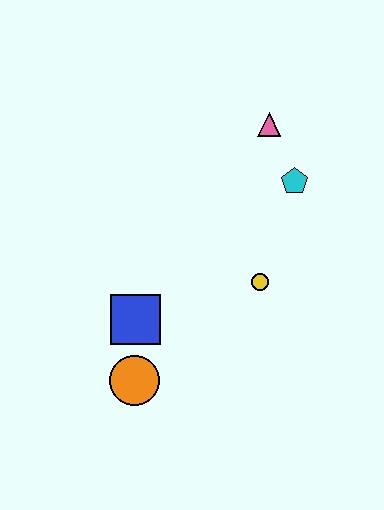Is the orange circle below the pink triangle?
Yes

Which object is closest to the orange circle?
The blue square is closest to the orange circle.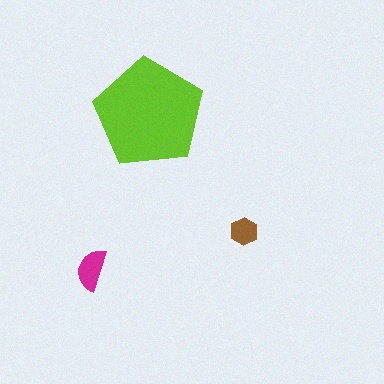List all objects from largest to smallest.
The lime pentagon, the magenta semicircle, the brown hexagon.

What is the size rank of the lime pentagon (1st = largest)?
1st.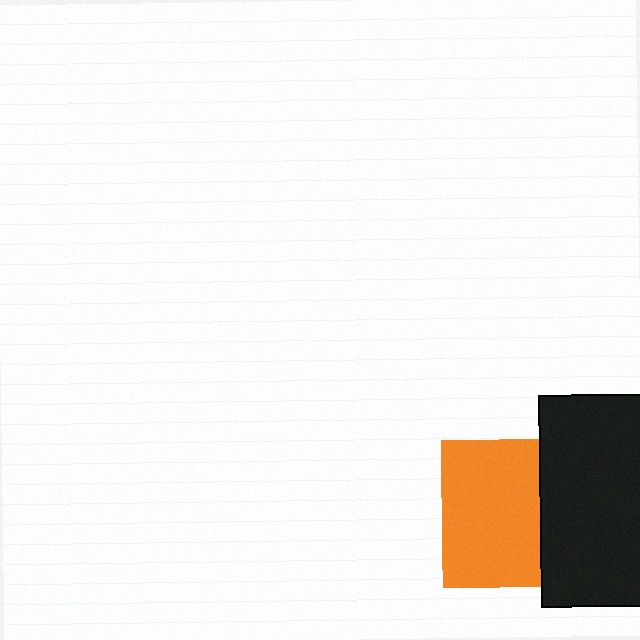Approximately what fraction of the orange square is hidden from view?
Roughly 34% of the orange square is hidden behind the black rectangle.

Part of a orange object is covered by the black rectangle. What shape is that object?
It is a square.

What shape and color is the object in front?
The object in front is a black rectangle.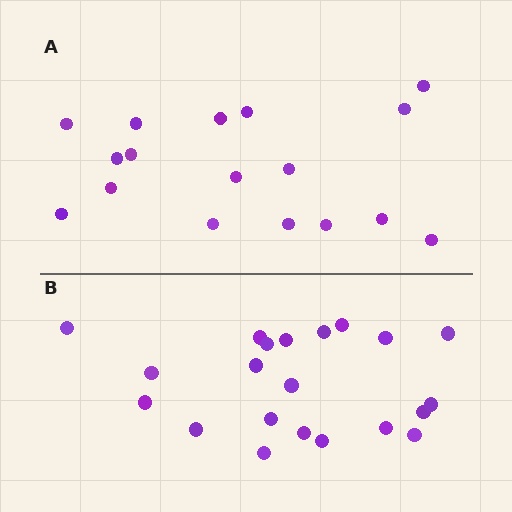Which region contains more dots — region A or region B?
Region B (the bottom region) has more dots.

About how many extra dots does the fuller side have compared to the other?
Region B has about 4 more dots than region A.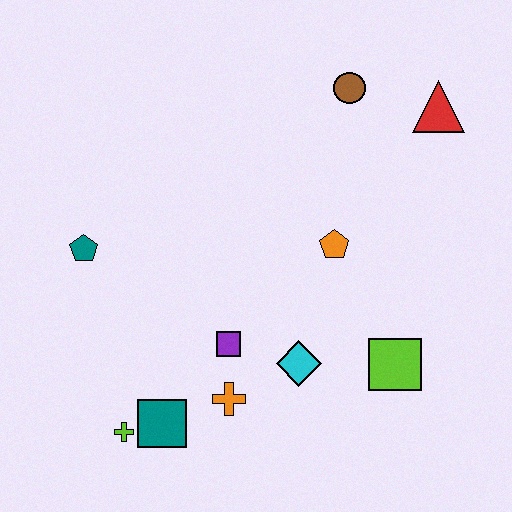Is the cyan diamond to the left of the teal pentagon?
No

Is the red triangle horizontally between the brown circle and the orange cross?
No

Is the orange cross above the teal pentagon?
No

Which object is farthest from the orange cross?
The red triangle is farthest from the orange cross.